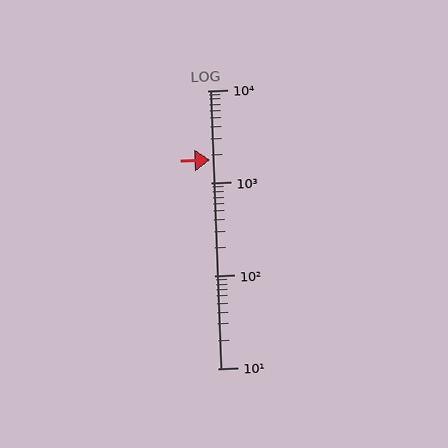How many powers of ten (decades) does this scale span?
The scale spans 3 decades, from 10 to 10000.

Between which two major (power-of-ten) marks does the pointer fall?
The pointer is between 1000 and 10000.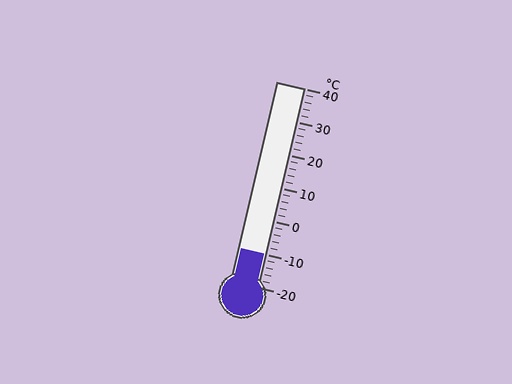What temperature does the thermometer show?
The thermometer shows approximately -10°C.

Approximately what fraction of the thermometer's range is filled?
The thermometer is filled to approximately 15% of its range.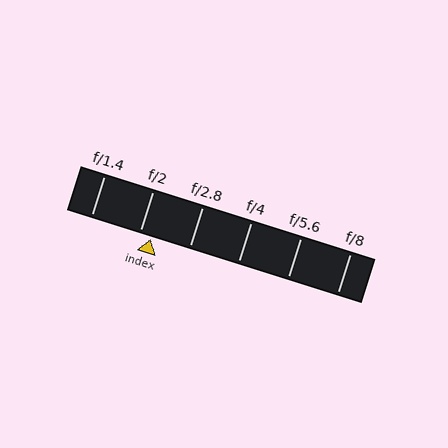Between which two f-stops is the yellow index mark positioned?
The index mark is between f/2 and f/2.8.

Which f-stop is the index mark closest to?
The index mark is closest to f/2.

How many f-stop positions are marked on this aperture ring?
There are 6 f-stop positions marked.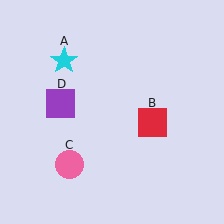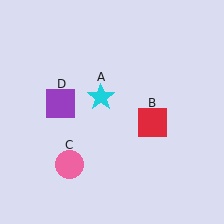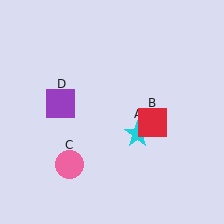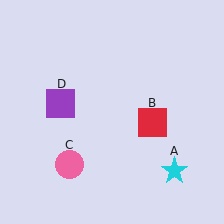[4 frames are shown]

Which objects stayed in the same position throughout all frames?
Red square (object B) and pink circle (object C) and purple square (object D) remained stationary.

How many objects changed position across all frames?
1 object changed position: cyan star (object A).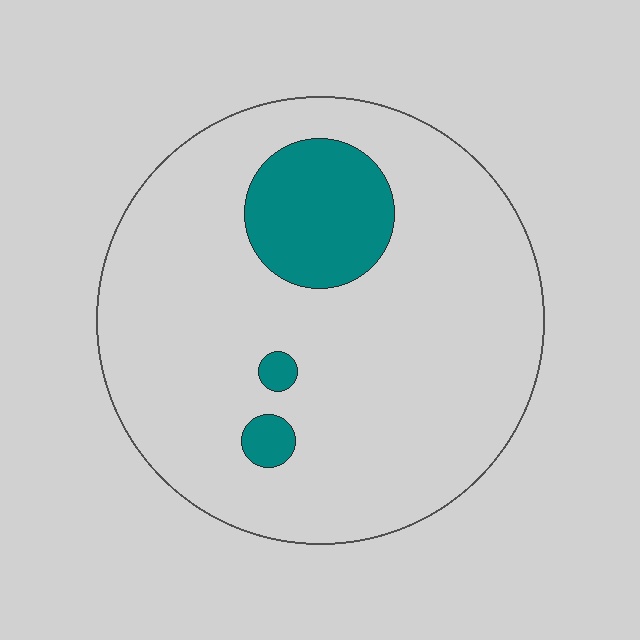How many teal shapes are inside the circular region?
3.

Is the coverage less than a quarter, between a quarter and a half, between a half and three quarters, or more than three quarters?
Less than a quarter.